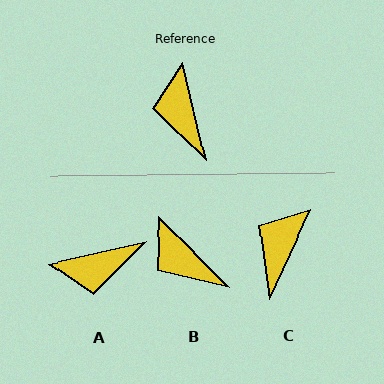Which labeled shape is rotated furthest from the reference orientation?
A, about 89 degrees away.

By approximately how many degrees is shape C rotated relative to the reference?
Approximately 38 degrees clockwise.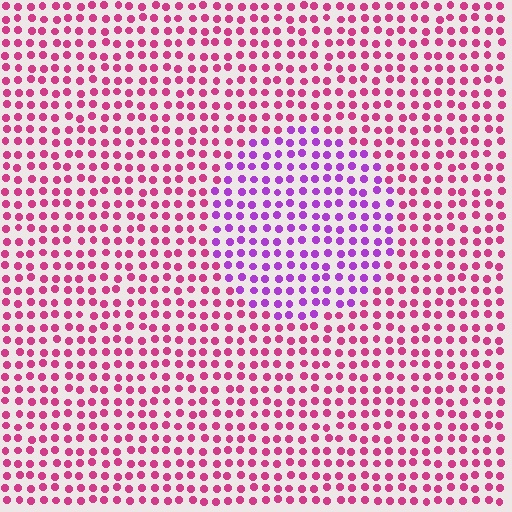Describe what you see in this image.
The image is filled with small magenta elements in a uniform arrangement. A circle-shaped region is visible where the elements are tinted to a slightly different hue, forming a subtle color boundary.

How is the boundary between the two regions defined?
The boundary is defined purely by a slight shift in hue (about 43 degrees). Spacing, size, and orientation are identical on both sides.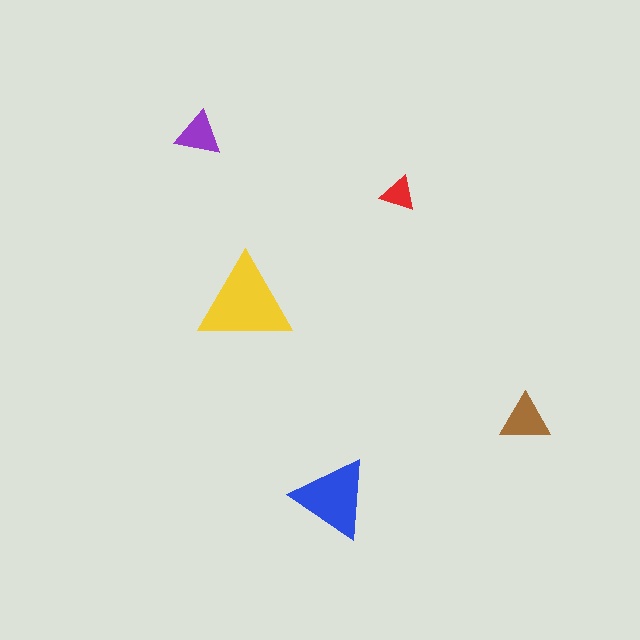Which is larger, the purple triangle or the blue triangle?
The blue one.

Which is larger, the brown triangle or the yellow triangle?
The yellow one.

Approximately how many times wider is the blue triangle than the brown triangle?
About 1.5 times wider.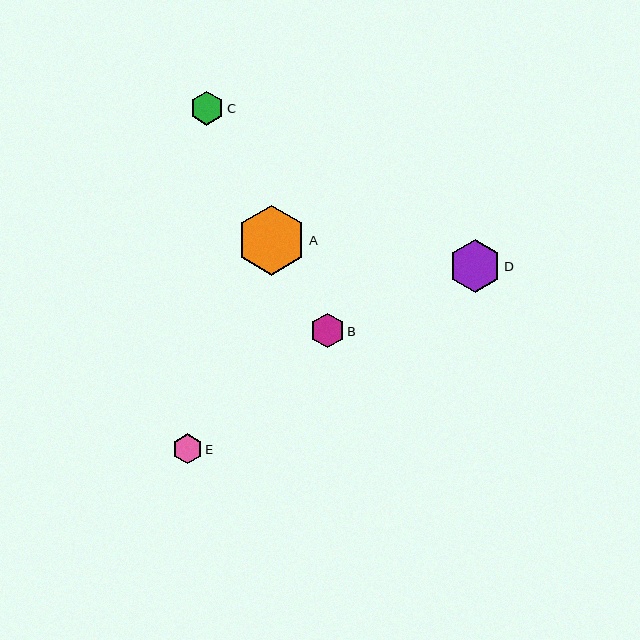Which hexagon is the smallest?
Hexagon E is the smallest with a size of approximately 30 pixels.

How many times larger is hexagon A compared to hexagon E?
Hexagon A is approximately 2.3 times the size of hexagon E.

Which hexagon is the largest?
Hexagon A is the largest with a size of approximately 70 pixels.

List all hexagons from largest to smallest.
From largest to smallest: A, D, B, C, E.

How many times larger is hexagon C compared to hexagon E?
Hexagon C is approximately 1.1 times the size of hexagon E.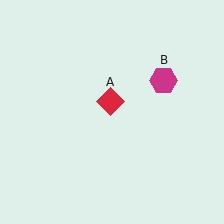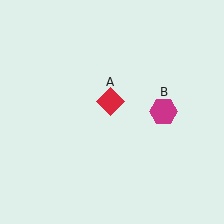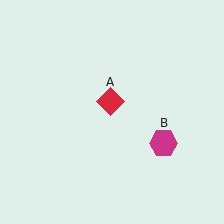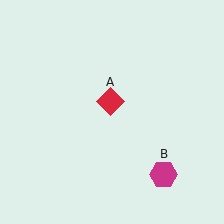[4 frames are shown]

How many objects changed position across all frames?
1 object changed position: magenta hexagon (object B).